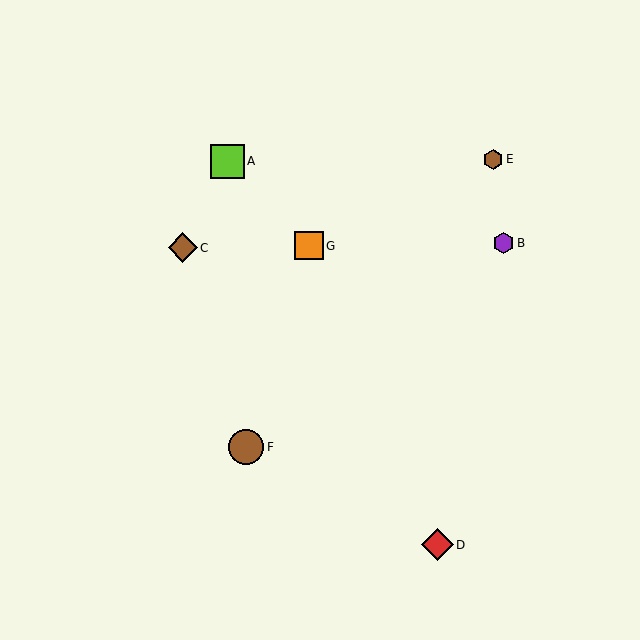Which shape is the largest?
The brown circle (labeled F) is the largest.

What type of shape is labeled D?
Shape D is a red diamond.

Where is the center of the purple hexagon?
The center of the purple hexagon is at (503, 243).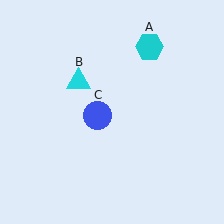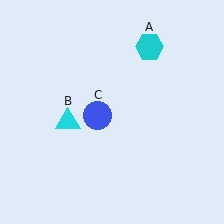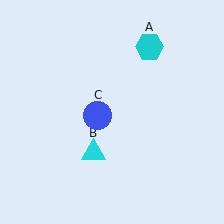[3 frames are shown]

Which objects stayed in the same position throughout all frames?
Cyan hexagon (object A) and blue circle (object C) remained stationary.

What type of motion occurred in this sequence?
The cyan triangle (object B) rotated counterclockwise around the center of the scene.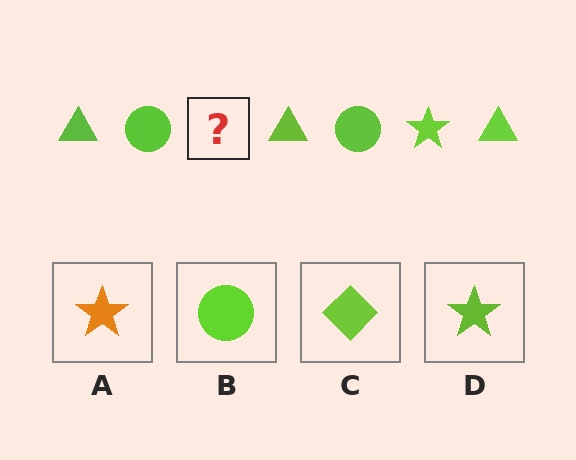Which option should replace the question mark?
Option D.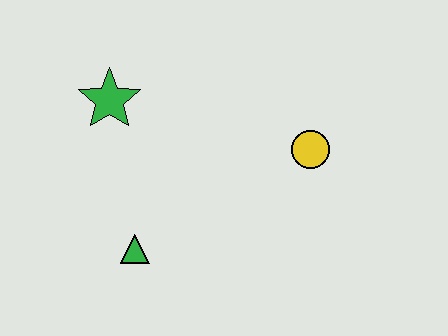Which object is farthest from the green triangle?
The yellow circle is farthest from the green triangle.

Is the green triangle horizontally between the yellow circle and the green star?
Yes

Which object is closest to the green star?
The green triangle is closest to the green star.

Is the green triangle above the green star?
No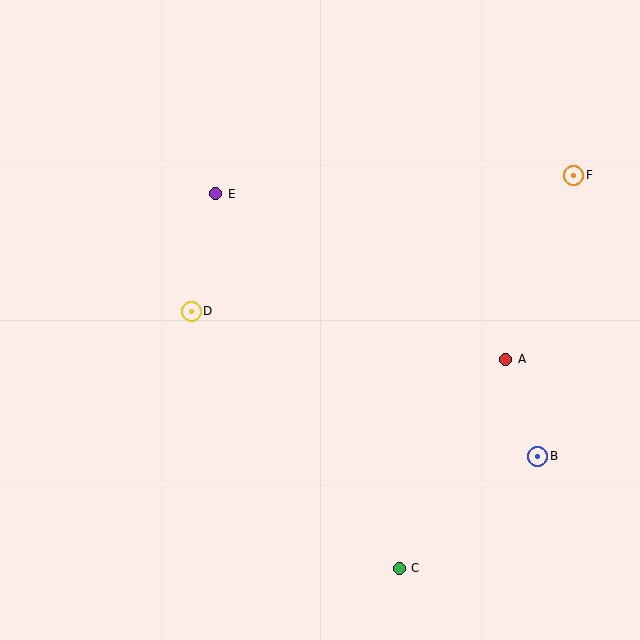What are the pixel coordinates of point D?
Point D is at (191, 311).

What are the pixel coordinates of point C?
Point C is at (399, 568).